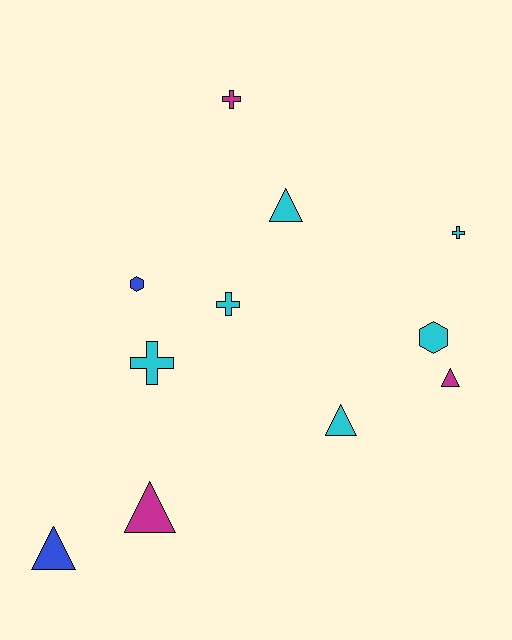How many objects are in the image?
There are 11 objects.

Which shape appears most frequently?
Triangle, with 5 objects.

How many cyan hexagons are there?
There is 1 cyan hexagon.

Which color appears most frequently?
Cyan, with 6 objects.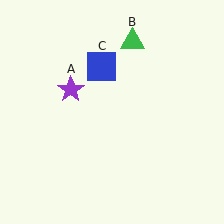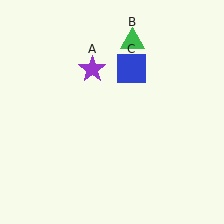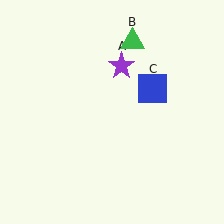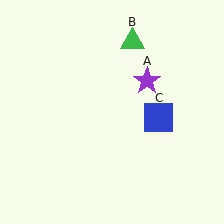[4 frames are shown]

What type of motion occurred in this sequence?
The purple star (object A), blue square (object C) rotated clockwise around the center of the scene.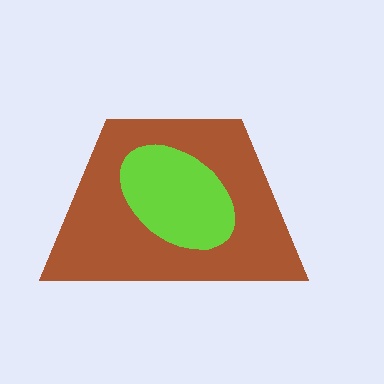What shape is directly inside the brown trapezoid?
The lime ellipse.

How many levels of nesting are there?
2.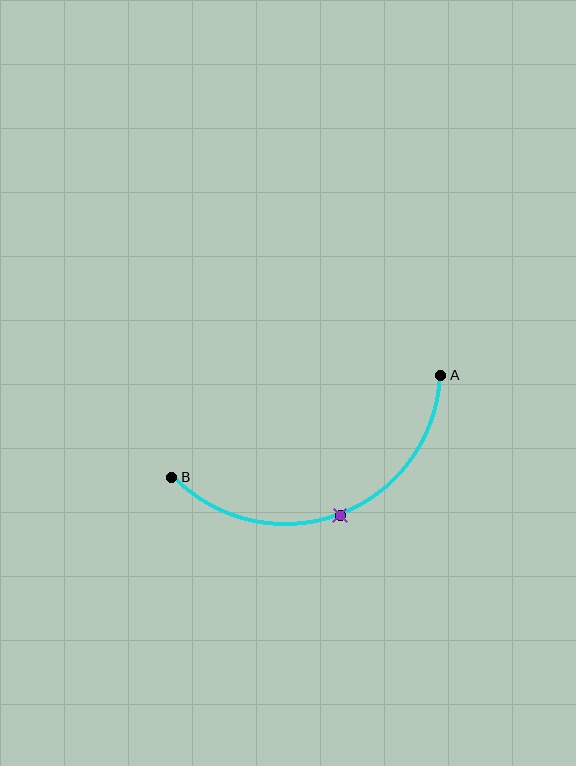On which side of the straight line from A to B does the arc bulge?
The arc bulges below the straight line connecting A and B.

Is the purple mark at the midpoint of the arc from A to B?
Yes. The purple mark lies on the arc at equal arc-length from both A and B — it is the arc midpoint.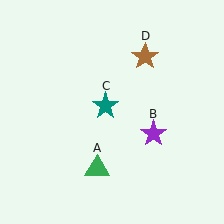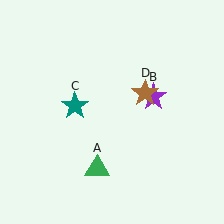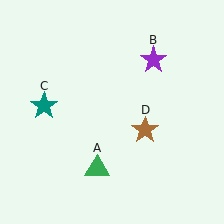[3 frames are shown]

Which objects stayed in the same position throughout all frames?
Green triangle (object A) remained stationary.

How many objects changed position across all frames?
3 objects changed position: purple star (object B), teal star (object C), brown star (object D).